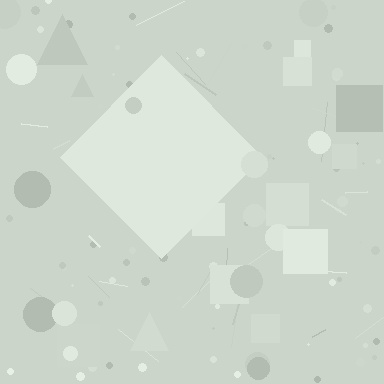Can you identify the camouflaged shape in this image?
The camouflaged shape is a diamond.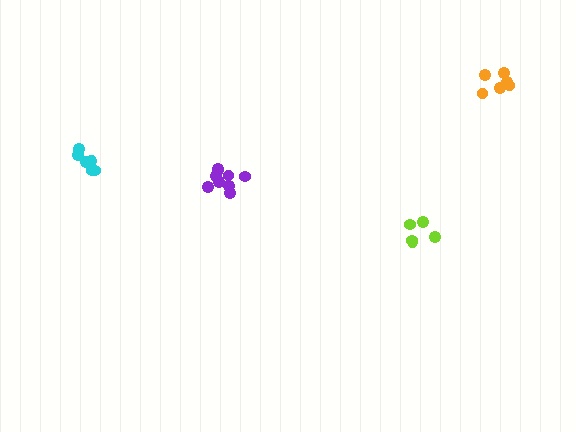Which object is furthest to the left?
The cyan cluster is leftmost.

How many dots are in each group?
Group 1: 6 dots, Group 2: 6 dots, Group 3: 9 dots, Group 4: 5 dots (26 total).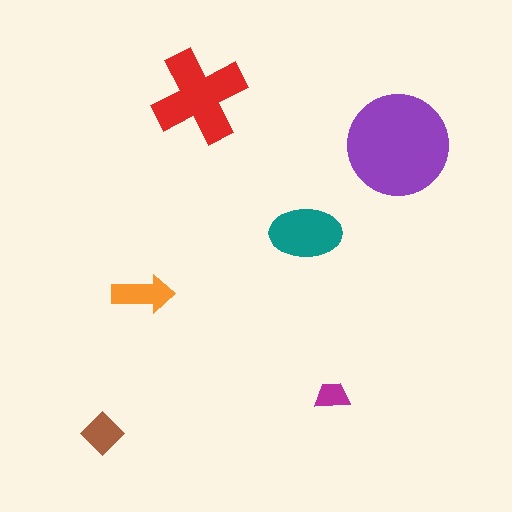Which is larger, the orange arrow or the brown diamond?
The orange arrow.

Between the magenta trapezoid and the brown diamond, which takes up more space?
The brown diamond.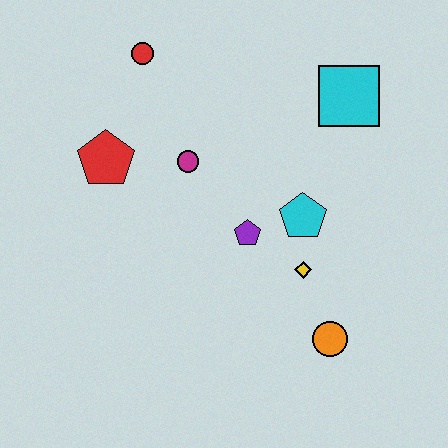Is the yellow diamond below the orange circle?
No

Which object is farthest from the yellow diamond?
The red circle is farthest from the yellow diamond.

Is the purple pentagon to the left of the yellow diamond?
Yes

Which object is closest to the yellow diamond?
The cyan pentagon is closest to the yellow diamond.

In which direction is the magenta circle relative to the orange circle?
The magenta circle is above the orange circle.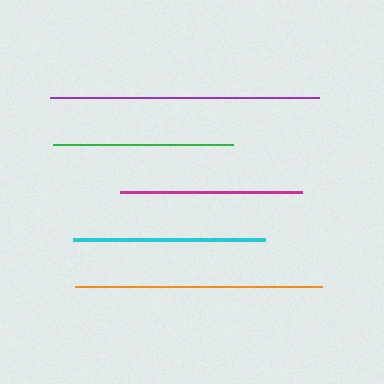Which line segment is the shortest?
The green line is the shortest at approximately 179 pixels.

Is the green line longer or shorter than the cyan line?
The cyan line is longer than the green line.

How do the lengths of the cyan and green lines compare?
The cyan and green lines are approximately the same length.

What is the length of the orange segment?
The orange segment is approximately 247 pixels long.